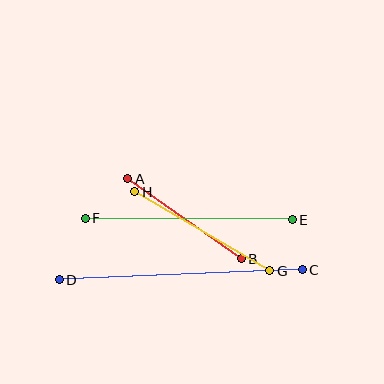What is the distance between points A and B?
The distance is approximately 139 pixels.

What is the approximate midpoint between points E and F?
The midpoint is at approximately (189, 219) pixels.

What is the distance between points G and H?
The distance is approximately 156 pixels.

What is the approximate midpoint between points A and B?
The midpoint is at approximately (185, 219) pixels.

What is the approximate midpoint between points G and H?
The midpoint is at approximately (202, 231) pixels.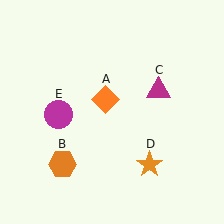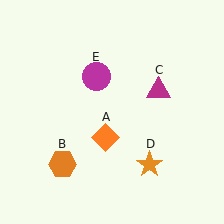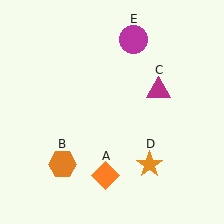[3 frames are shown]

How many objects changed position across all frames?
2 objects changed position: orange diamond (object A), magenta circle (object E).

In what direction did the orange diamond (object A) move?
The orange diamond (object A) moved down.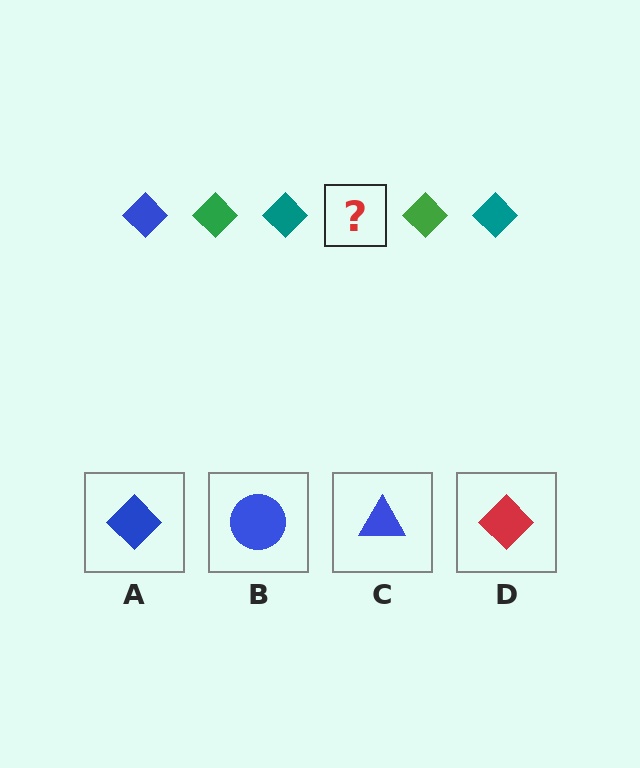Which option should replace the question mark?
Option A.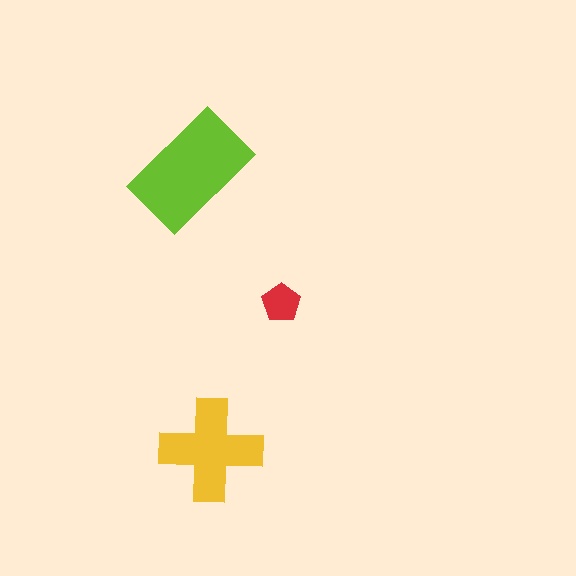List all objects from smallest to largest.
The red pentagon, the yellow cross, the lime rectangle.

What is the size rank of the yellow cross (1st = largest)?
2nd.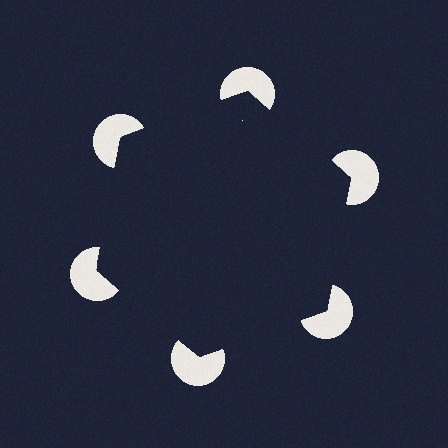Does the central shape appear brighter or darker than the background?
It typically appears slightly darker than the background, even though no actual brightness change is drawn.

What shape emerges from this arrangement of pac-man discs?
An illusory hexagon — its edges are inferred from the aligned wedge cuts in the pac-man discs, not physically drawn.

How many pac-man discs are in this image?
There are 6 — one at each vertex of the illusory hexagon.